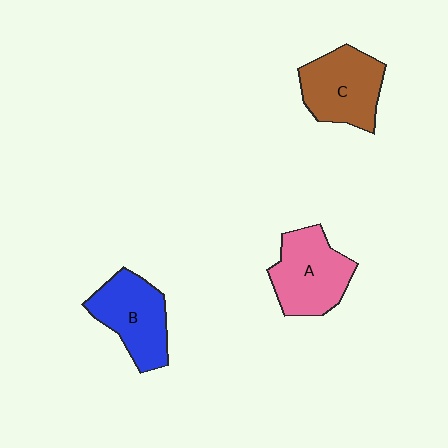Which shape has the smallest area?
Shape B (blue).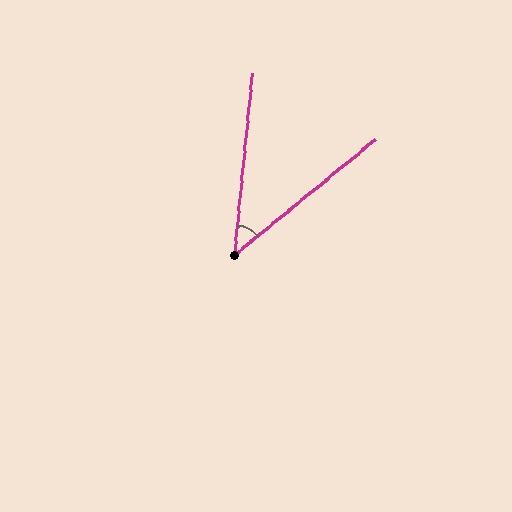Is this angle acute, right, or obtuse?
It is acute.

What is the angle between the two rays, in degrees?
Approximately 45 degrees.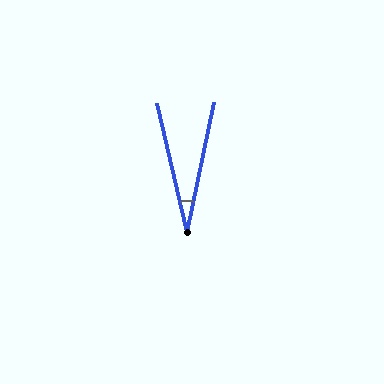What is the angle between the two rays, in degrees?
Approximately 25 degrees.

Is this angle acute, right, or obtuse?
It is acute.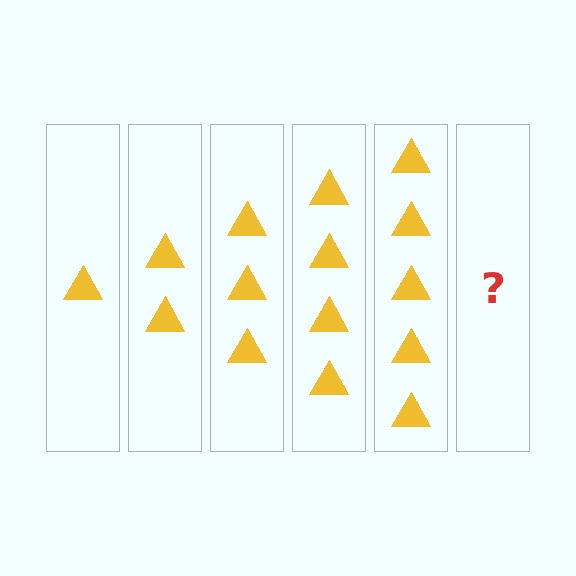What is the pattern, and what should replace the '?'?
The pattern is that each step adds one more triangle. The '?' should be 6 triangles.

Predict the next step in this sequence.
The next step is 6 triangles.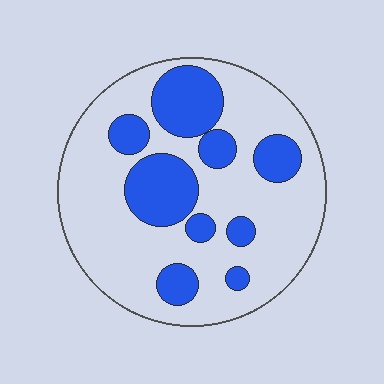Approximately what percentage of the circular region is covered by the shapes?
Approximately 30%.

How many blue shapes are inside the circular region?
9.